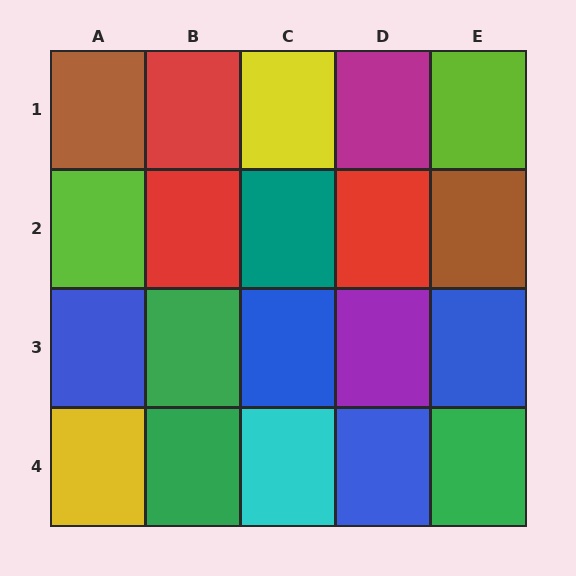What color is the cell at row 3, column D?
Purple.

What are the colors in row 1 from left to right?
Brown, red, yellow, magenta, lime.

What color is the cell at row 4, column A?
Yellow.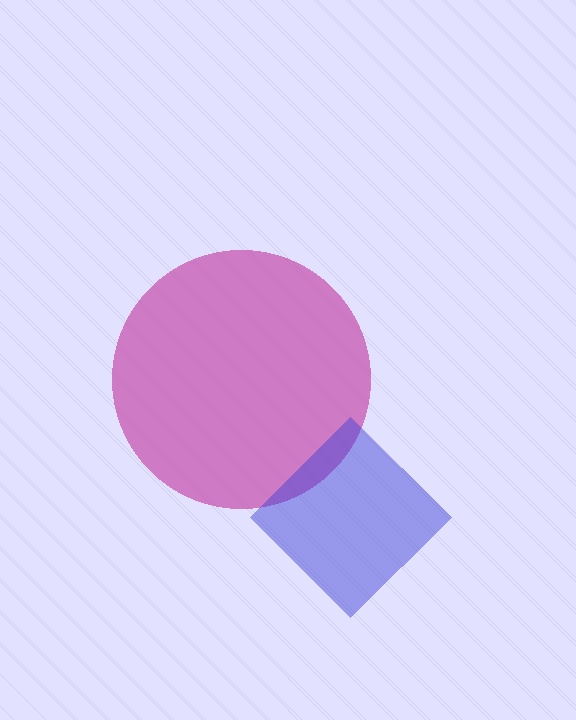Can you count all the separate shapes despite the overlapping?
Yes, there are 2 separate shapes.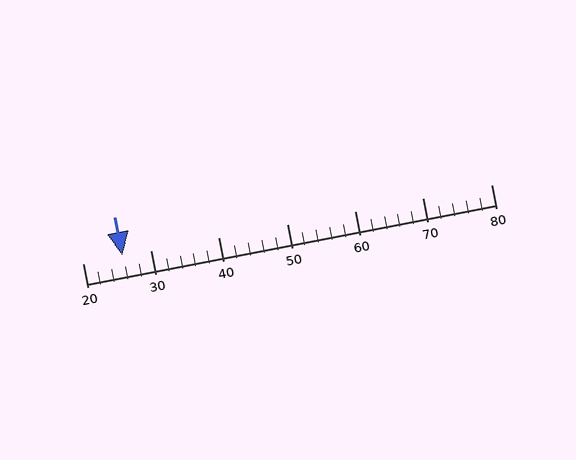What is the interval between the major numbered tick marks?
The major tick marks are spaced 10 units apart.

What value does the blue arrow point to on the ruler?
The blue arrow points to approximately 26.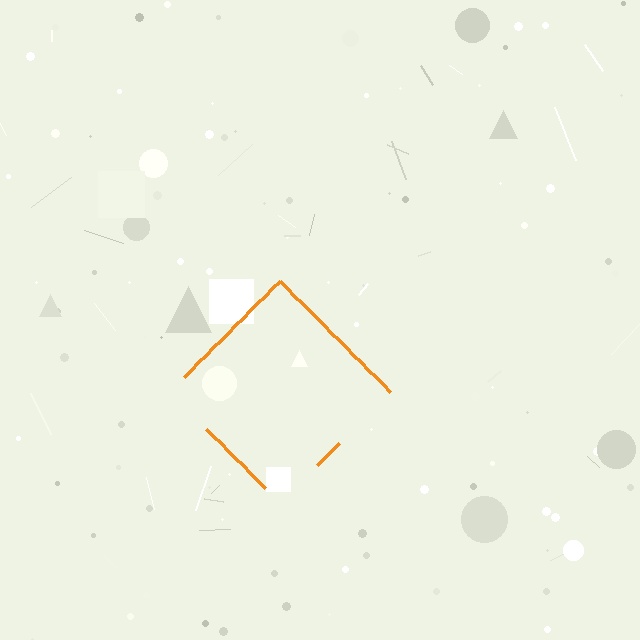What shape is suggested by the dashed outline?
The dashed outline suggests a diamond.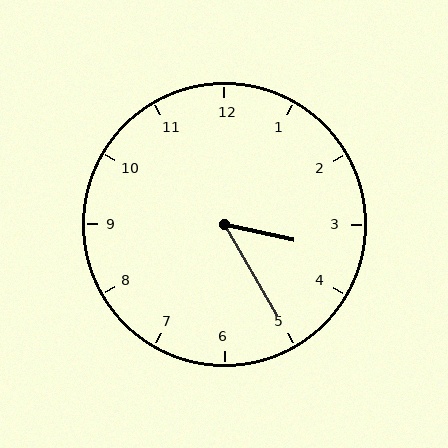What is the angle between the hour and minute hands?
Approximately 48 degrees.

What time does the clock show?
3:25.